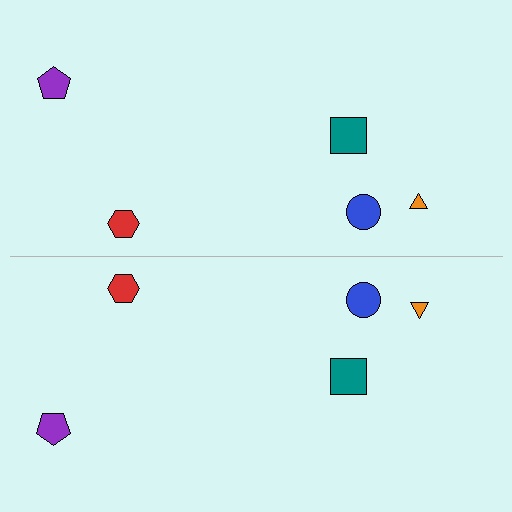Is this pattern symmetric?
Yes, this pattern has bilateral (reflection) symmetry.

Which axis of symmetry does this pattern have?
The pattern has a horizontal axis of symmetry running through the center of the image.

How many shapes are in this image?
There are 10 shapes in this image.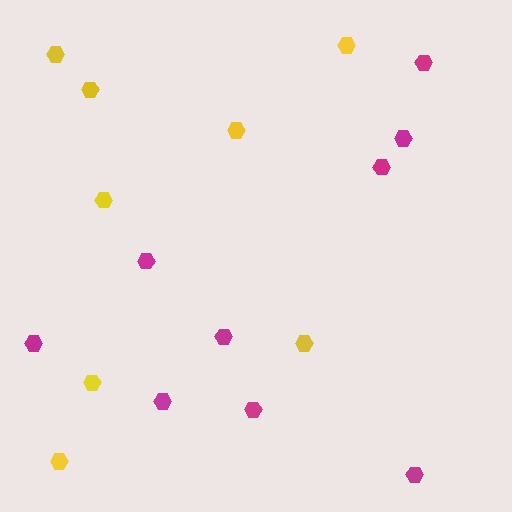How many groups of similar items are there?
There are 2 groups: one group of magenta hexagons (9) and one group of yellow hexagons (8).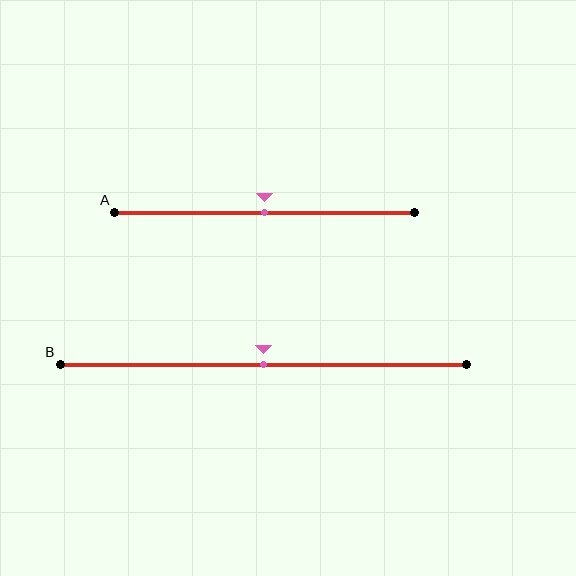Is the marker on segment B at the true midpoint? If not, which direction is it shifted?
Yes, the marker on segment B is at the true midpoint.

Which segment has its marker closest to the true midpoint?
Segment A has its marker closest to the true midpoint.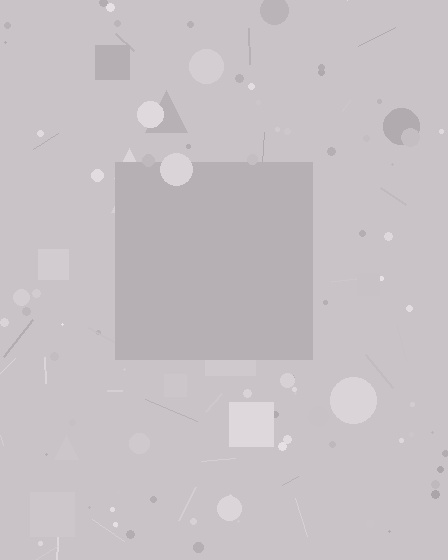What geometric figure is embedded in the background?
A square is embedded in the background.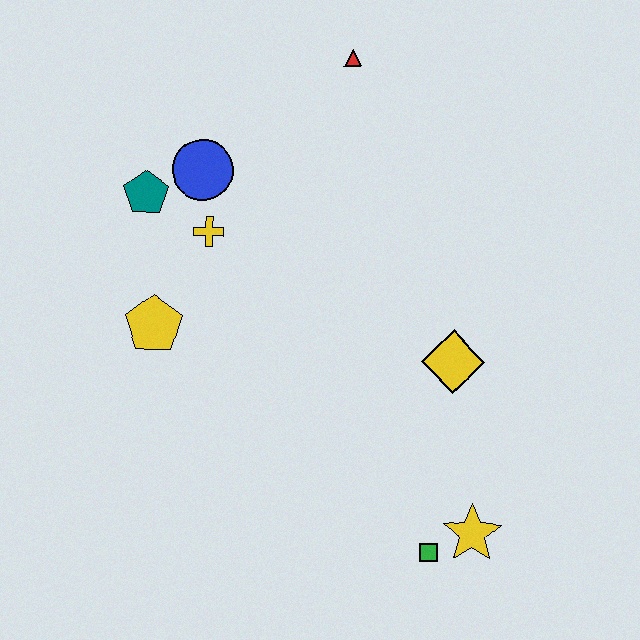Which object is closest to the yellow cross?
The blue circle is closest to the yellow cross.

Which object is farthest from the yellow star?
The red triangle is farthest from the yellow star.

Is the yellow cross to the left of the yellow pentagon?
No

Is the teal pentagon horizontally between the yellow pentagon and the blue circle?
No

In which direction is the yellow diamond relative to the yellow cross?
The yellow diamond is to the right of the yellow cross.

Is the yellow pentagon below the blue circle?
Yes